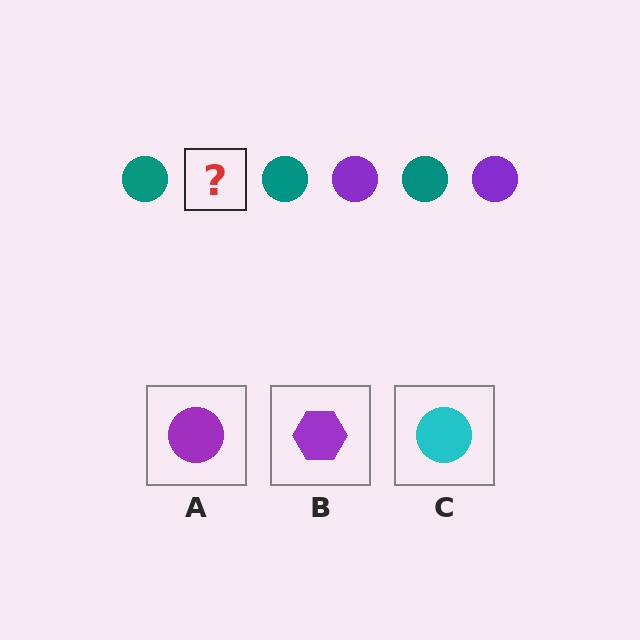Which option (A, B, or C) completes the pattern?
A.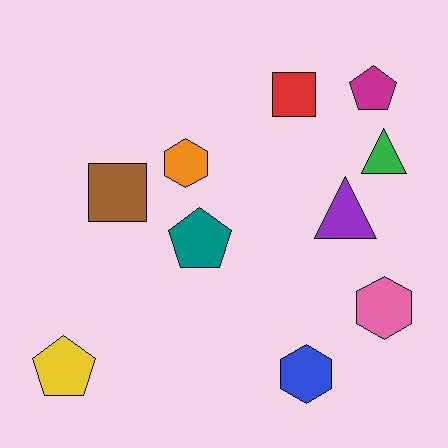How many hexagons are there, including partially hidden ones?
There are 3 hexagons.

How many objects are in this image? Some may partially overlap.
There are 10 objects.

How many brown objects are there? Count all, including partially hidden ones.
There is 1 brown object.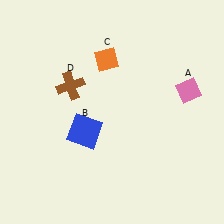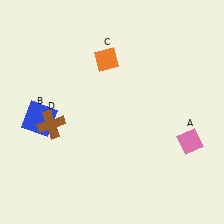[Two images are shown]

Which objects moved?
The objects that moved are: the pink diamond (A), the blue square (B), the brown cross (D).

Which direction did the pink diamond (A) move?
The pink diamond (A) moved down.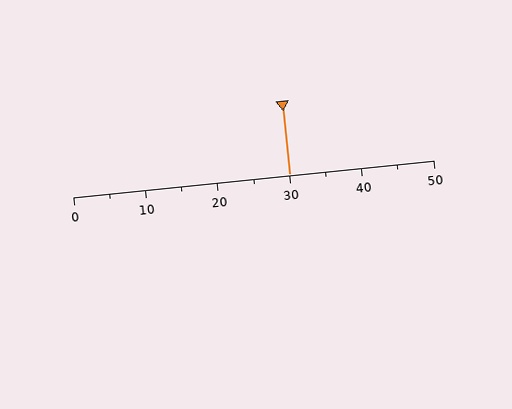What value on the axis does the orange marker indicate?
The marker indicates approximately 30.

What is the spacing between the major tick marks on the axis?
The major ticks are spaced 10 apart.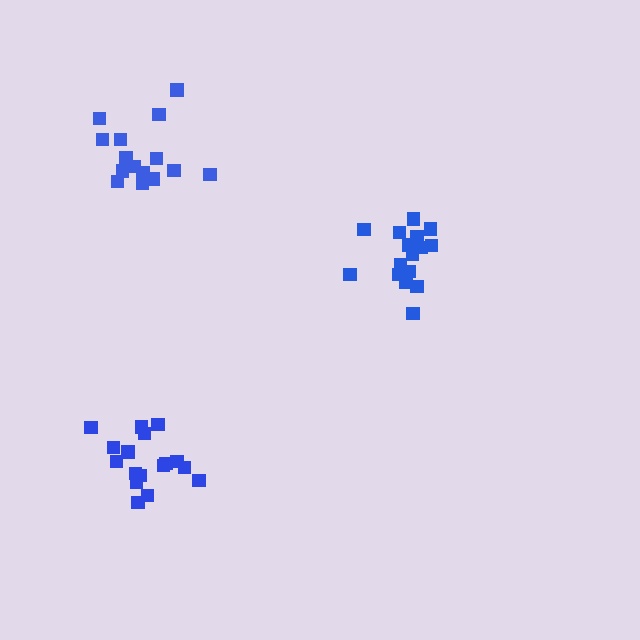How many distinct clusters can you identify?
There are 3 distinct clusters.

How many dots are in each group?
Group 1: 16 dots, Group 2: 17 dots, Group 3: 16 dots (49 total).